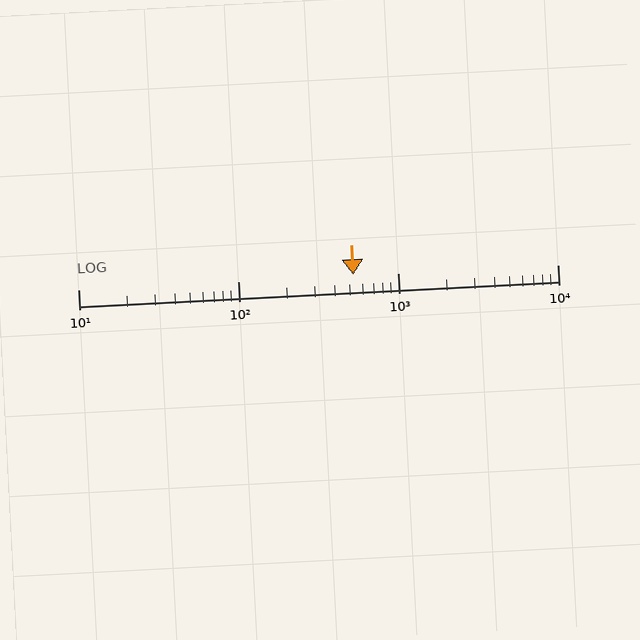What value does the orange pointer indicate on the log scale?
The pointer indicates approximately 530.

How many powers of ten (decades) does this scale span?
The scale spans 3 decades, from 10 to 10000.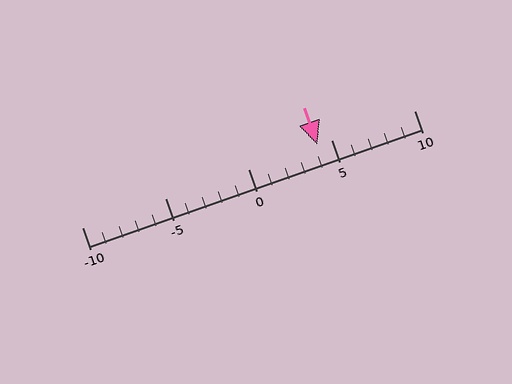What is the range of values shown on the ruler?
The ruler shows values from -10 to 10.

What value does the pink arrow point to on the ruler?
The pink arrow points to approximately 4.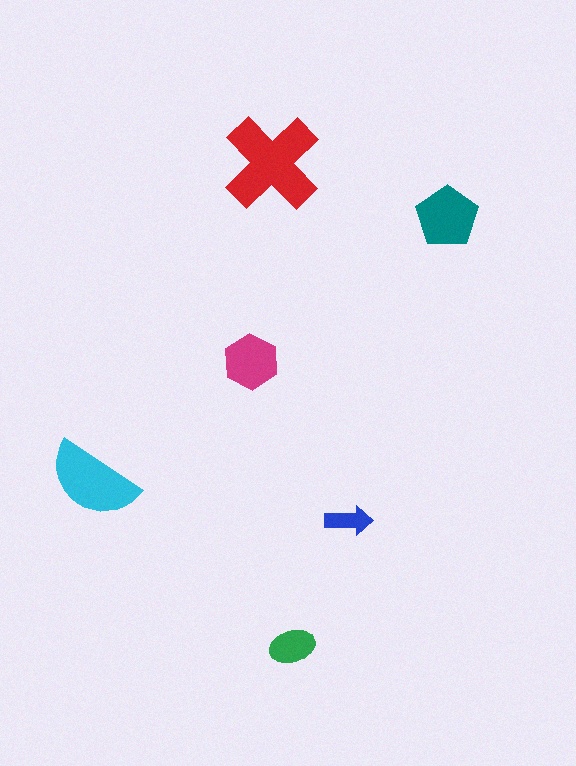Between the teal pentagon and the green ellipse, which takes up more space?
The teal pentagon.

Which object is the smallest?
The blue arrow.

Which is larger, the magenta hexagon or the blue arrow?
The magenta hexagon.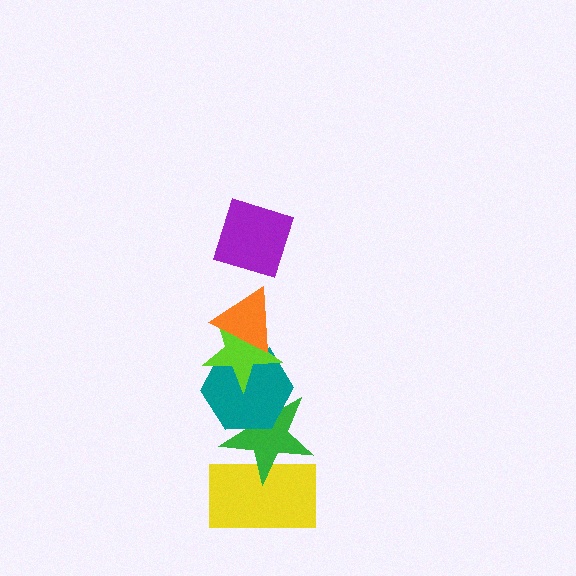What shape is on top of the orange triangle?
The purple diamond is on top of the orange triangle.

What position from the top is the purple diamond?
The purple diamond is 1st from the top.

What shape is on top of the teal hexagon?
The lime star is on top of the teal hexagon.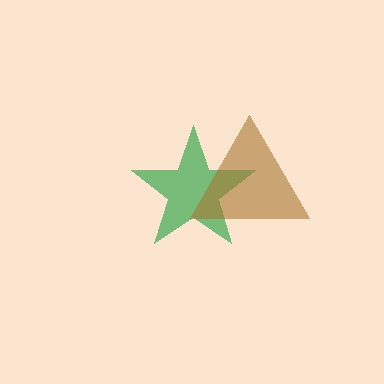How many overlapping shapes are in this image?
There are 2 overlapping shapes in the image.